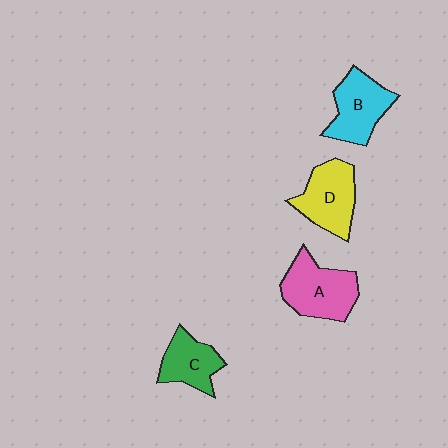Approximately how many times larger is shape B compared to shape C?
Approximately 1.2 times.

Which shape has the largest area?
Shape A (pink).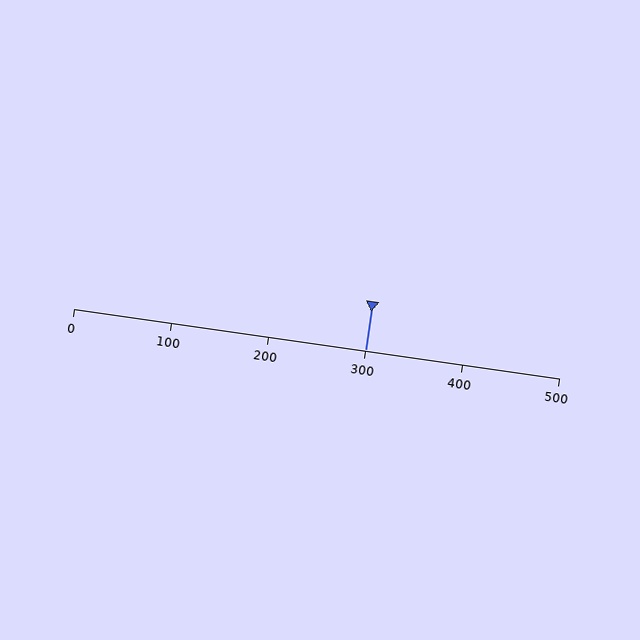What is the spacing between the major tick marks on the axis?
The major ticks are spaced 100 apart.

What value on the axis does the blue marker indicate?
The marker indicates approximately 300.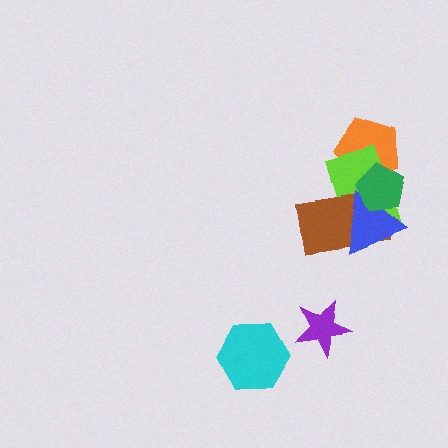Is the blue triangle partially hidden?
Yes, it is partially covered by another shape.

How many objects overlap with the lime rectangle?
4 objects overlap with the lime rectangle.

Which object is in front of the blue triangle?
The green pentagon is in front of the blue triangle.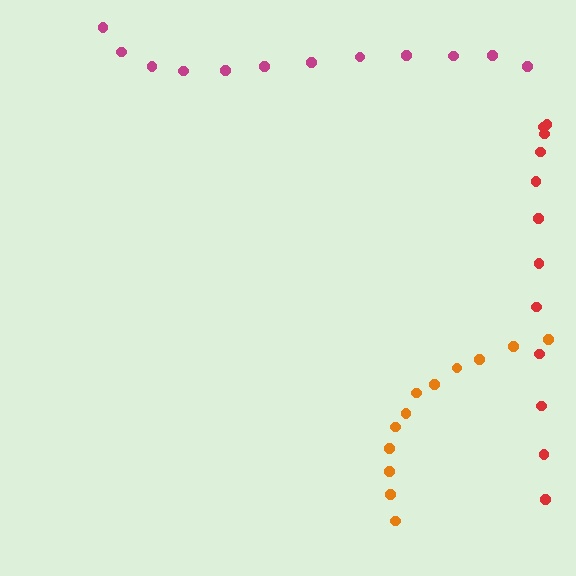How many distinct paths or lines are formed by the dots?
There are 3 distinct paths.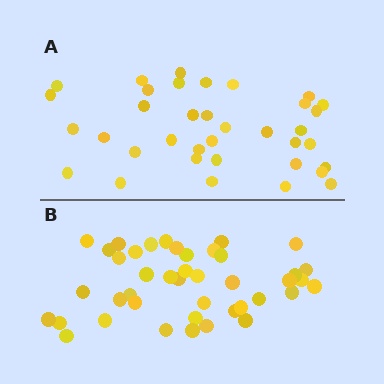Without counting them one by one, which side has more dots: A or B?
Region B (the bottom region) has more dots.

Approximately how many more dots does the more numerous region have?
Region B has about 6 more dots than region A.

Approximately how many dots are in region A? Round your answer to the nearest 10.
About 40 dots. (The exact count is 36, which rounds to 40.)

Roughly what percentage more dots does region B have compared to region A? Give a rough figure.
About 15% more.